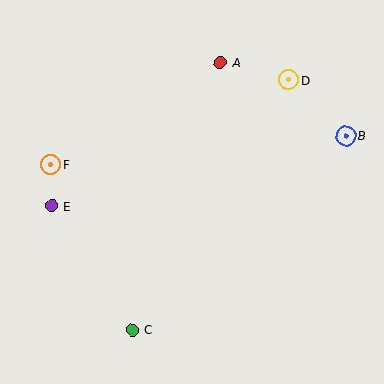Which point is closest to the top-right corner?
Point D is closest to the top-right corner.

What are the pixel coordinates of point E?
Point E is at (51, 206).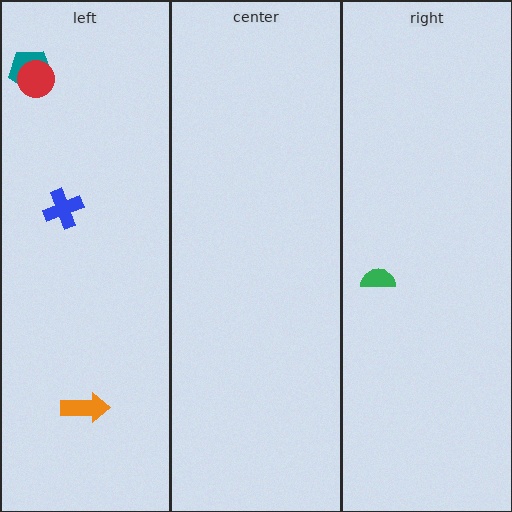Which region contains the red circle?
The left region.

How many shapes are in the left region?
4.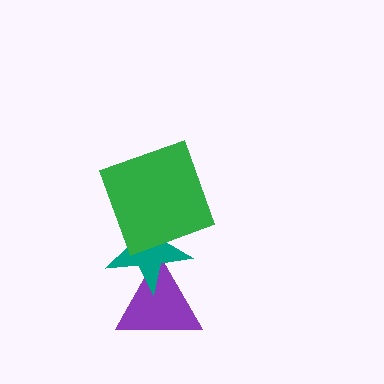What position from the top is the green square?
The green square is 1st from the top.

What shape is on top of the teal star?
The green square is on top of the teal star.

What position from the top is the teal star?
The teal star is 2nd from the top.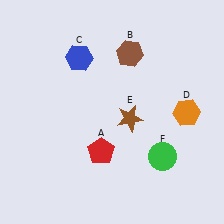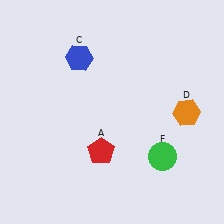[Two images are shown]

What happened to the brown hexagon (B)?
The brown hexagon (B) was removed in Image 2. It was in the top-right area of Image 1.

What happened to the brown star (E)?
The brown star (E) was removed in Image 2. It was in the bottom-right area of Image 1.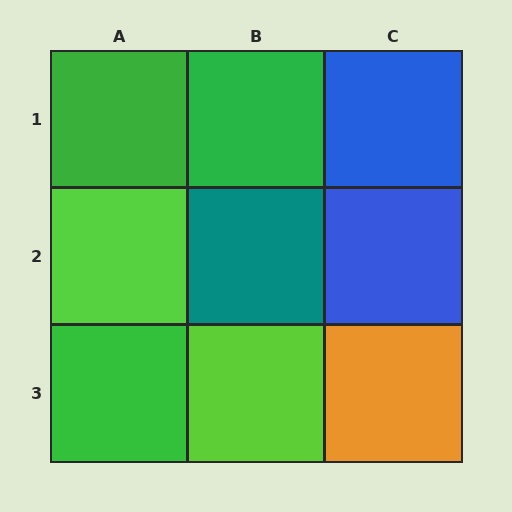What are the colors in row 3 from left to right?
Green, lime, orange.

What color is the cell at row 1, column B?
Green.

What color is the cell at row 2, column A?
Lime.